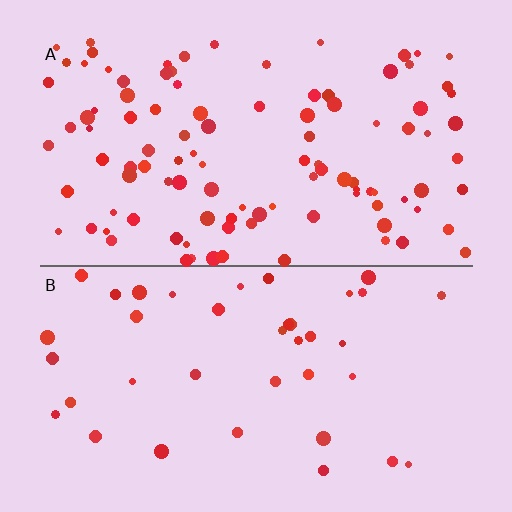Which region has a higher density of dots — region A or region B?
A (the top).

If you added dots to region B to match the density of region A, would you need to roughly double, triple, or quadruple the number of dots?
Approximately triple.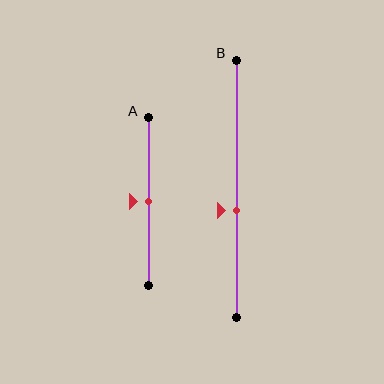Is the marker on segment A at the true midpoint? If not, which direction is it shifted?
Yes, the marker on segment A is at the true midpoint.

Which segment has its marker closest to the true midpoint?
Segment A has its marker closest to the true midpoint.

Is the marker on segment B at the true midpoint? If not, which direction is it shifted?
No, the marker on segment B is shifted downward by about 9% of the segment length.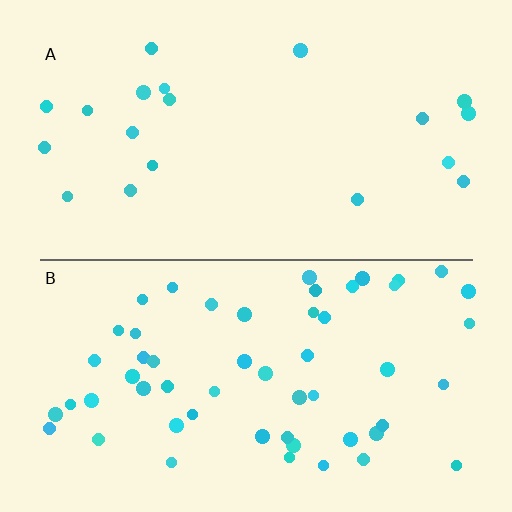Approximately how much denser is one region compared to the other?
Approximately 2.8× — region B over region A.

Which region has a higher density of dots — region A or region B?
B (the bottom).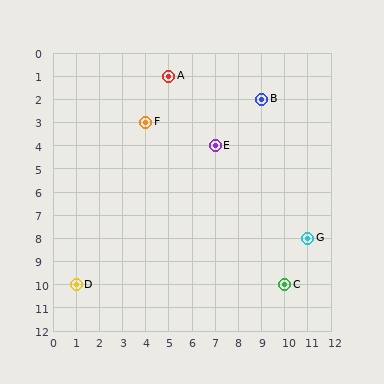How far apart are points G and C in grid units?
Points G and C are 1 column and 2 rows apart (about 2.2 grid units diagonally).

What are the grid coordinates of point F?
Point F is at grid coordinates (4, 3).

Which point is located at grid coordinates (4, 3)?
Point F is at (4, 3).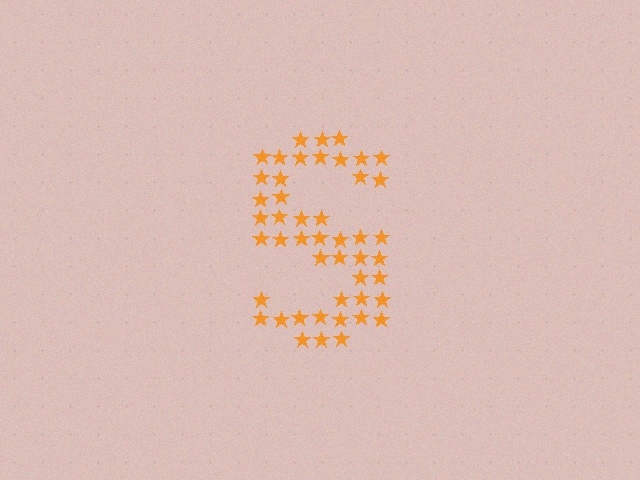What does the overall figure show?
The overall figure shows the letter S.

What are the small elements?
The small elements are stars.